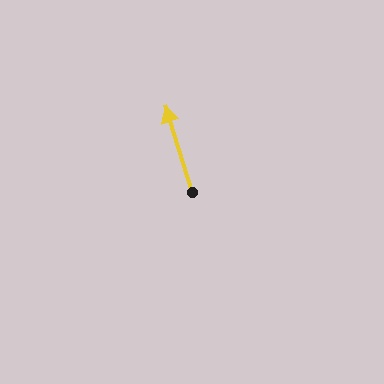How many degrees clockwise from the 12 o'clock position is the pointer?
Approximately 343 degrees.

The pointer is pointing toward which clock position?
Roughly 11 o'clock.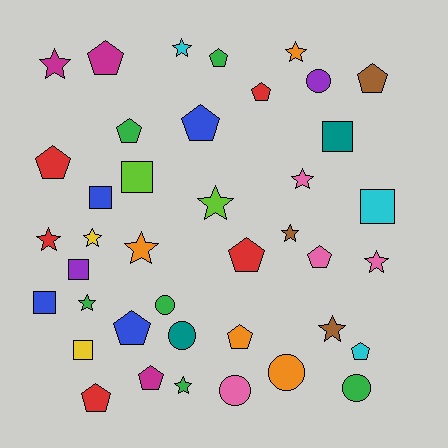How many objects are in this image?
There are 40 objects.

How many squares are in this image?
There are 7 squares.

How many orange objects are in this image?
There are 4 orange objects.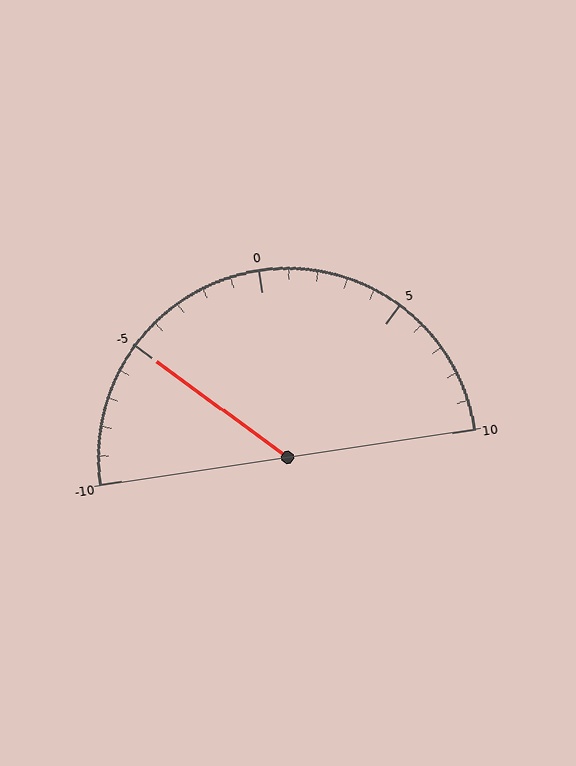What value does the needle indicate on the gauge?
The needle indicates approximately -5.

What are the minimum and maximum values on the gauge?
The gauge ranges from -10 to 10.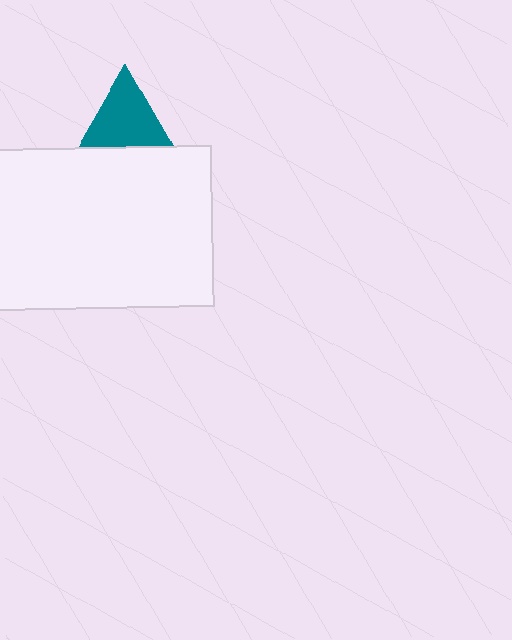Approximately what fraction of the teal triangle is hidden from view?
Roughly 51% of the teal triangle is hidden behind the white rectangle.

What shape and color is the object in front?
The object in front is a white rectangle.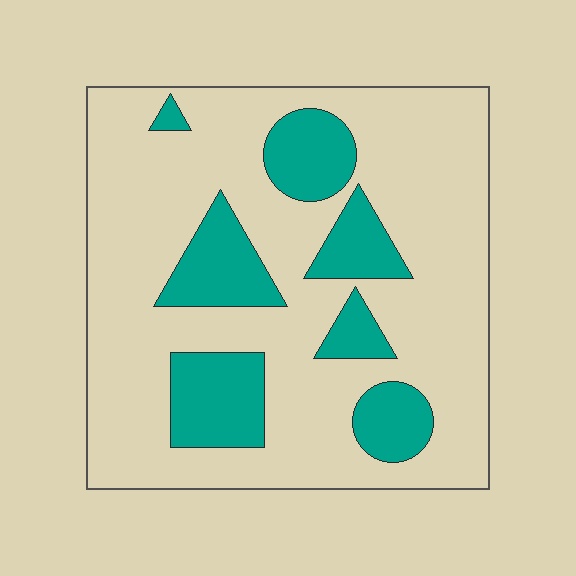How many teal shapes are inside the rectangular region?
7.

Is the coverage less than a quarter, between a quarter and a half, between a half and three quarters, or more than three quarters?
Less than a quarter.